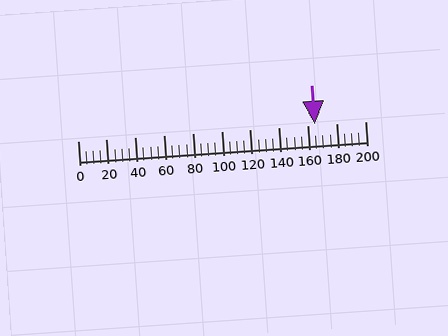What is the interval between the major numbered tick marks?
The major tick marks are spaced 20 units apart.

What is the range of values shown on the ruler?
The ruler shows values from 0 to 200.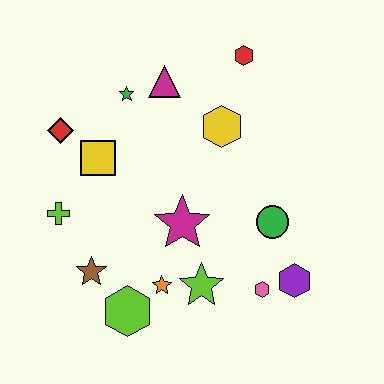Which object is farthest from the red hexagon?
The lime hexagon is farthest from the red hexagon.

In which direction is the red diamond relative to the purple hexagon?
The red diamond is to the left of the purple hexagon.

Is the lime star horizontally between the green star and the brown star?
No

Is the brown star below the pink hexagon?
No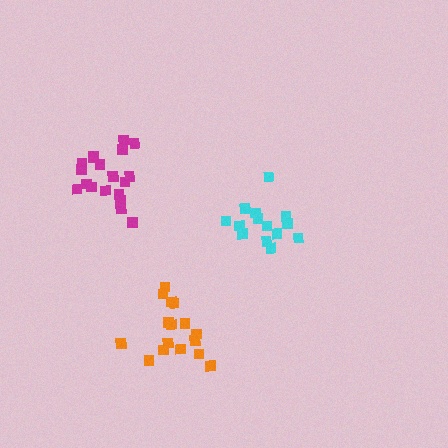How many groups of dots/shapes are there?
There are 3 groups.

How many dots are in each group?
Group 1: 14 dots, Group 2: 16 dots, Group 3: 19 dots (49 total).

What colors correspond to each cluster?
The clusters are colored: cyan, orange, magenta.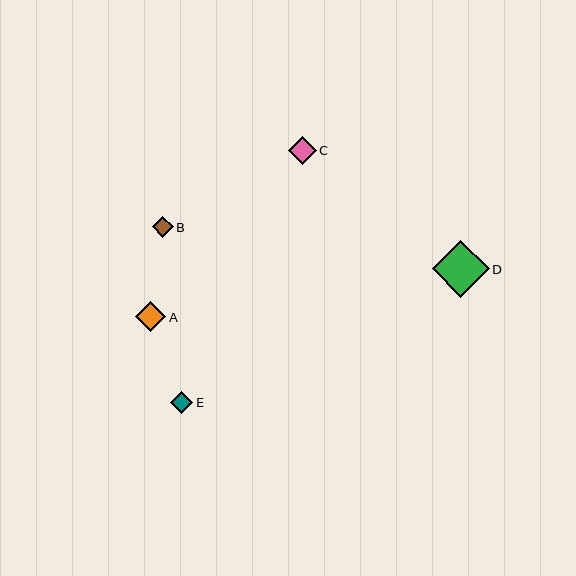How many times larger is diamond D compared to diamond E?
Diamond D is approximately 2.6 times the size of diamond E.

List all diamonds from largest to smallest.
From largest to smallest: D, A, C, E, B.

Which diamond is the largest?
Diamond D is the largest with a size of approximately 57 pixels.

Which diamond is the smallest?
Diamond B is the smallest with a size of approximately 21 pixels.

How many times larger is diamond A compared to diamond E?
Diamond A is approximately 1.4 times the size of diamond E.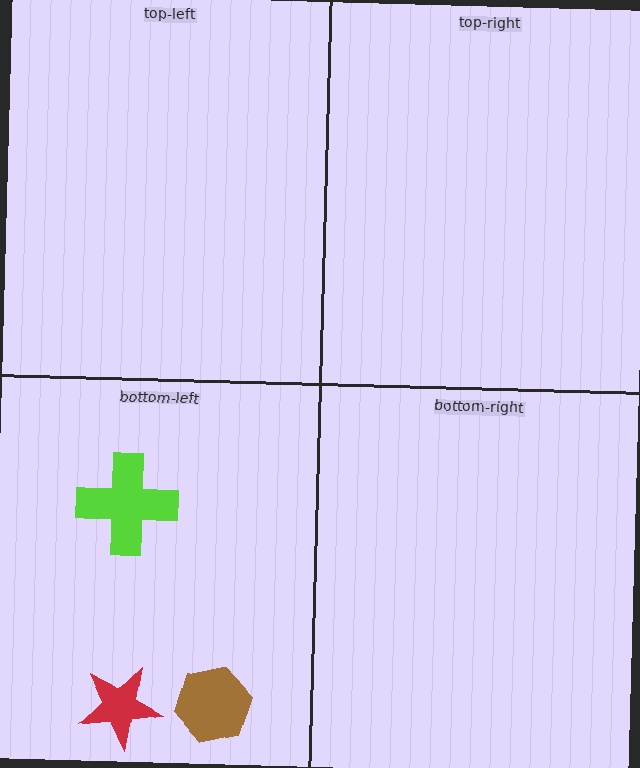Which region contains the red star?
The bottom-left region.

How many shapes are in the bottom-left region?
3.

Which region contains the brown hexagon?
The bottom-left region.